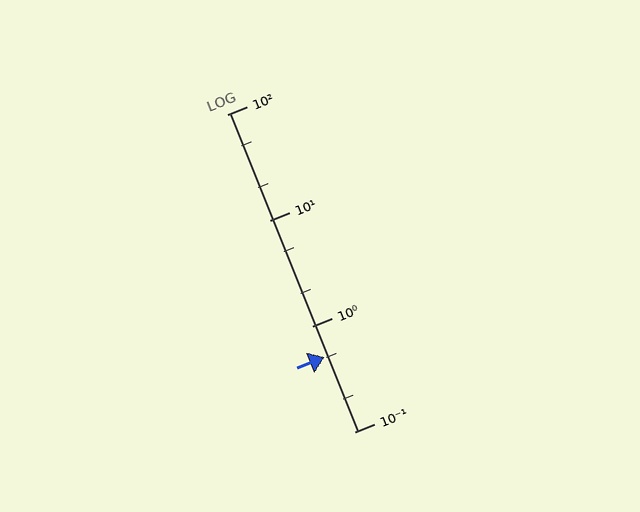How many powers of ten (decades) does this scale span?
The scale spans 3 decades, from 0.1 to 100.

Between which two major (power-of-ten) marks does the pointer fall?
The pointer is between 0.1 and 1.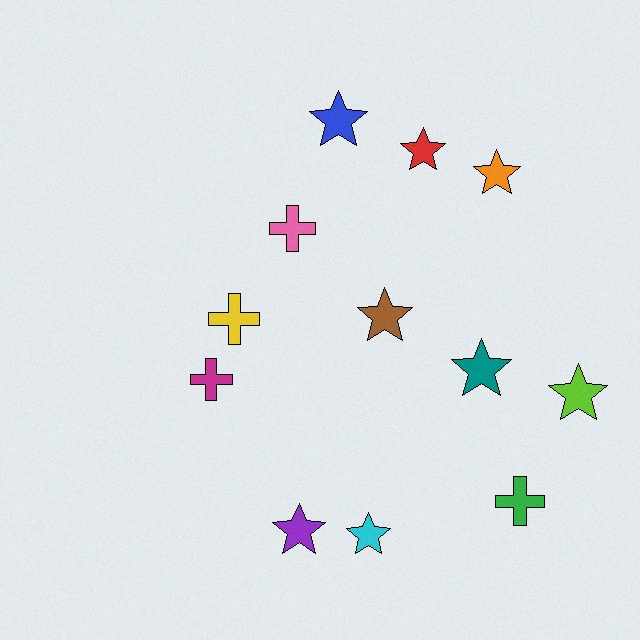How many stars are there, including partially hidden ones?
There are 8 stars.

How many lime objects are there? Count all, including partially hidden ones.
There is 1 lime object.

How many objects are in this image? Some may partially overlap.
There are 12 objects.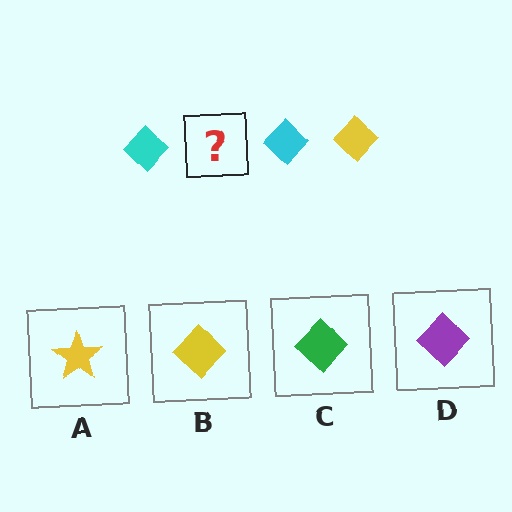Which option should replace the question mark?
Option B.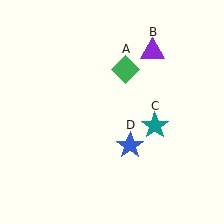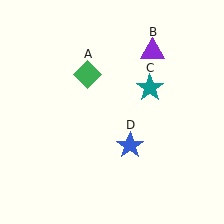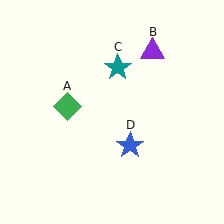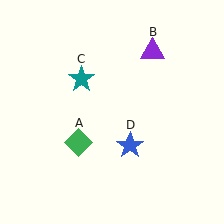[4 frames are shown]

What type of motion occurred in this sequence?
The green diamond (object A), teal star (object C) rotated counterclockwise around the center of the scene.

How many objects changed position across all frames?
2 objects changed position: green diamond (object A), teal star (object C).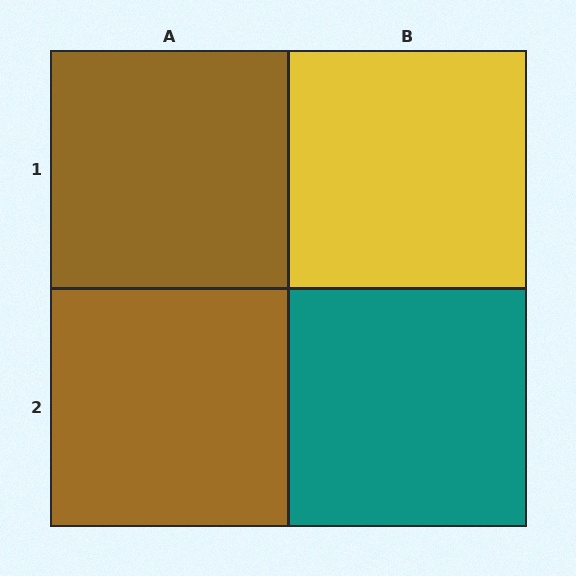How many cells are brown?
2 cells are brown.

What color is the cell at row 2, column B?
Teal.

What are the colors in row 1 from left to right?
Brown, yellow.